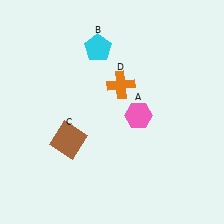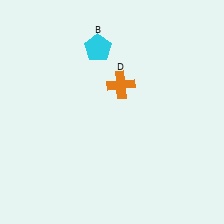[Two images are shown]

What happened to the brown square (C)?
The brown square (C) was removed in Image 2. It was in the bottom-left area of Image 1.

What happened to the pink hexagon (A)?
The pink hexagon (A) was removed in Image 2. It was in the bottom-right area of Image 1.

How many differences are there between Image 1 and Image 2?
There are 2 differences between the two images.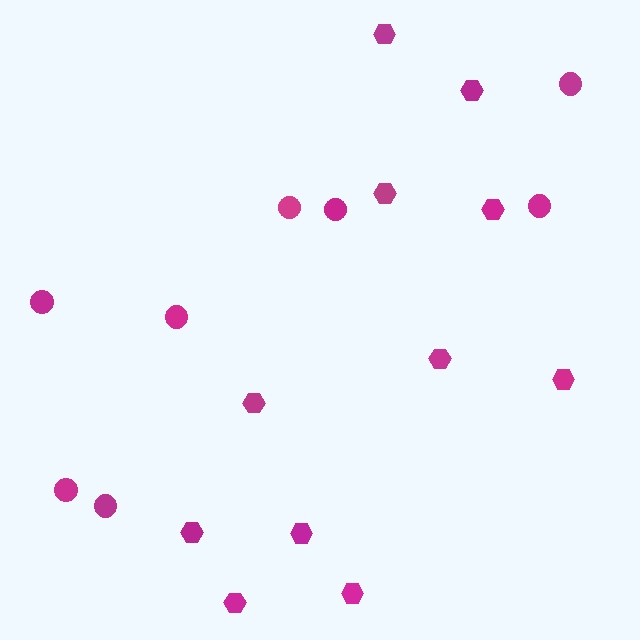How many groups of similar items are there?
There are 2 groups: one group of circles (8) and one group of hexagons (11).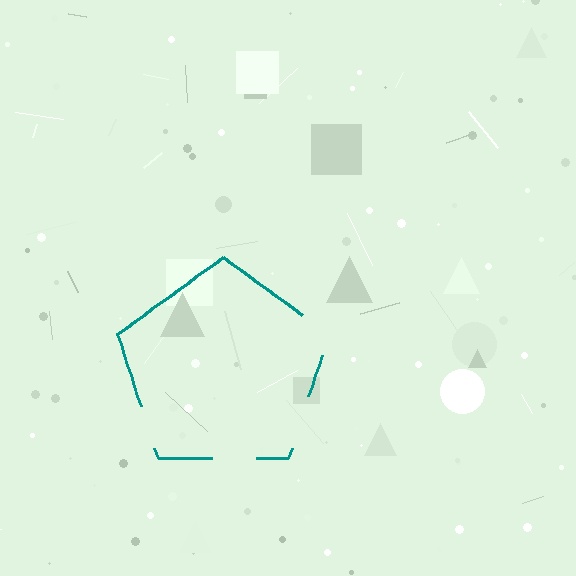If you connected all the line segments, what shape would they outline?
They would outline a pentagon.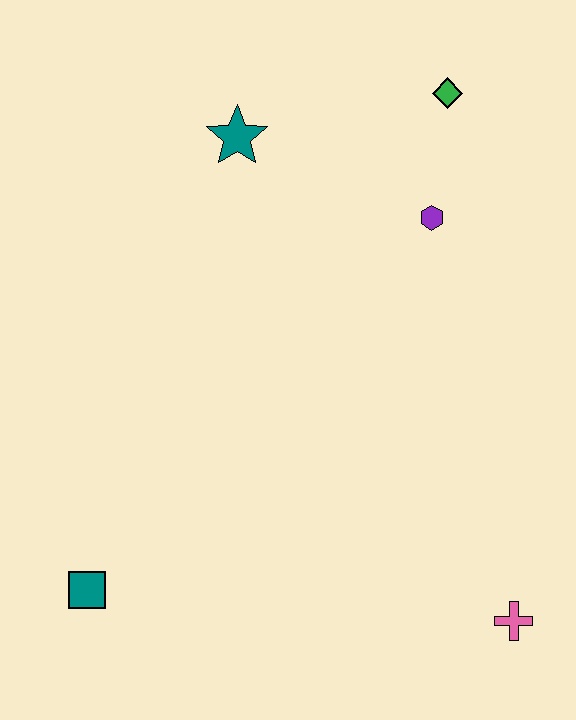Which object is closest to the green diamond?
The purple hexagon is closest to the green diamond.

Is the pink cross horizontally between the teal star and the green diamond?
No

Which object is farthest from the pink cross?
The teal star is farthest from the pink cross.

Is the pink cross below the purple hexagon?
Yes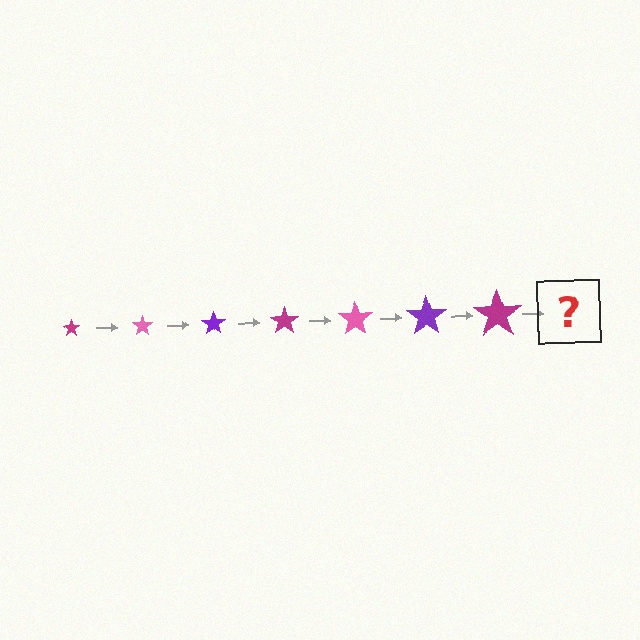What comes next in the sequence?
The next element should be a pink star, larger than the previous one.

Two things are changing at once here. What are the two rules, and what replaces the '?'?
The two rules are that the star grows larger each step and the color cycles through magenta, pink, and purple. The '?' should be a pink star, larger than the previous one.